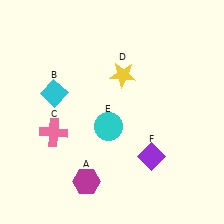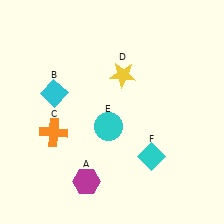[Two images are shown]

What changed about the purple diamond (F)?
In Image 1, F is purple. In Image 2, it changed to cyan.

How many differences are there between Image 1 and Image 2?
There are 2 differences between the two images.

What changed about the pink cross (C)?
In Image 1, C is pink. In Image 2, it changed to orange.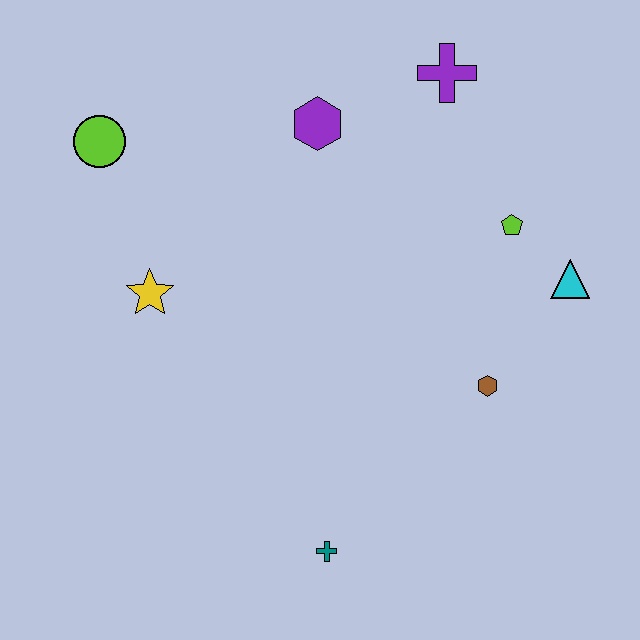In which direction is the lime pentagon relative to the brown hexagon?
The lime pentagon is above the brown hexagon.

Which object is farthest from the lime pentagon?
The lime circle is farthest from the lime pentagon.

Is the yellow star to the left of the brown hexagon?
Yes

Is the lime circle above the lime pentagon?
Yes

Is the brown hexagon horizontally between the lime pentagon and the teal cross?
Yes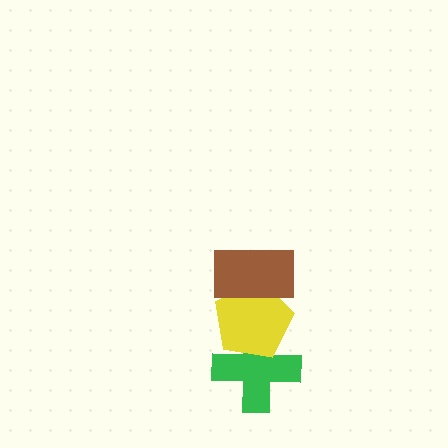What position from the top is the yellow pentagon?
The yellow pentagon is 2nd from the top.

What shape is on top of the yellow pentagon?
The brown rectangle is on top of the yellow pentagon.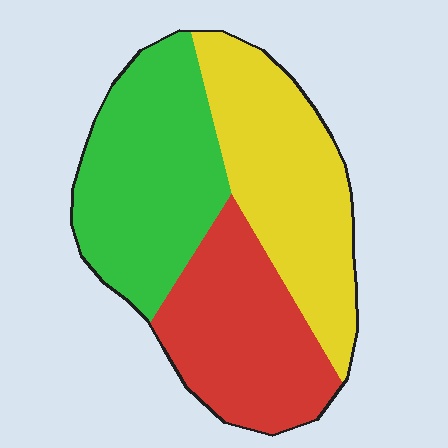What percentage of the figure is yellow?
Yellow covers roughly 35% of the figure.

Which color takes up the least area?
Red, at roughly 30%.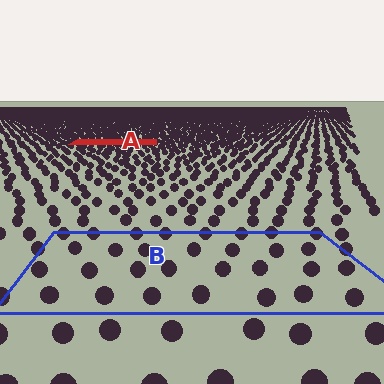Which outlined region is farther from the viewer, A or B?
Region A is farther from the viewer — the texture elements inside it appear smaller and more densely packed.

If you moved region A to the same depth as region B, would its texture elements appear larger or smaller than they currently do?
They would appear larger. At a closer depth, the same texture elements are projected at a bigger on-screen size.